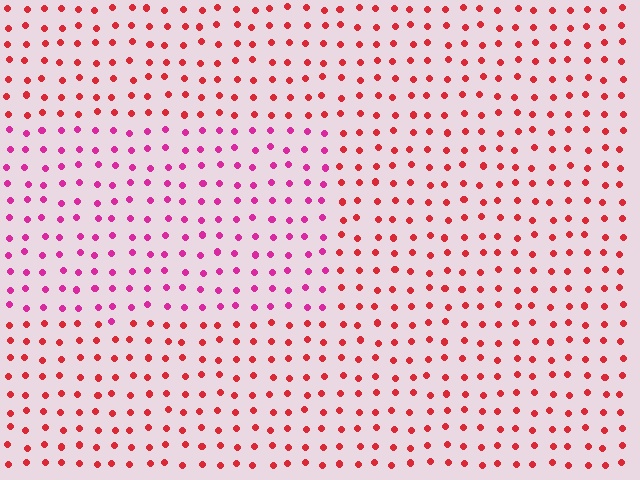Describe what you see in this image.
The image is filled with small red elements in a uniform arrangement. A rectangle-shaped region is visible where the elements are tinted to a slightly different hue, forming a subtle color boundary.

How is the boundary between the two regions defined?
The boundary is defined purely by a slight shift in hue (about 36 degrees). Spacing, size, and orientation are identical on both sides.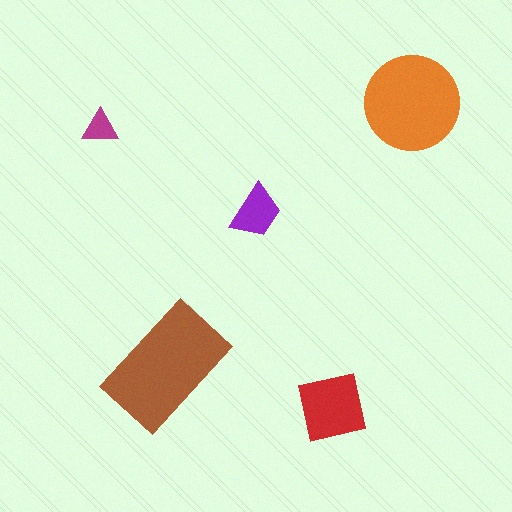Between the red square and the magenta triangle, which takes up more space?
The red square.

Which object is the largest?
The brown rectangle.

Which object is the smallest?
The magenta triangle.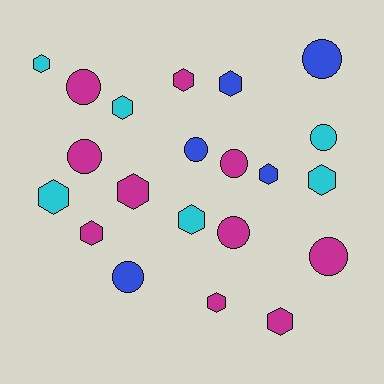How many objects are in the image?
There are 21 objects.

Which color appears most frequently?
Magenta, with 10 objects.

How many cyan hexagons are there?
There are 5 cyan hexagons.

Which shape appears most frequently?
Hexagon, with 12 objects.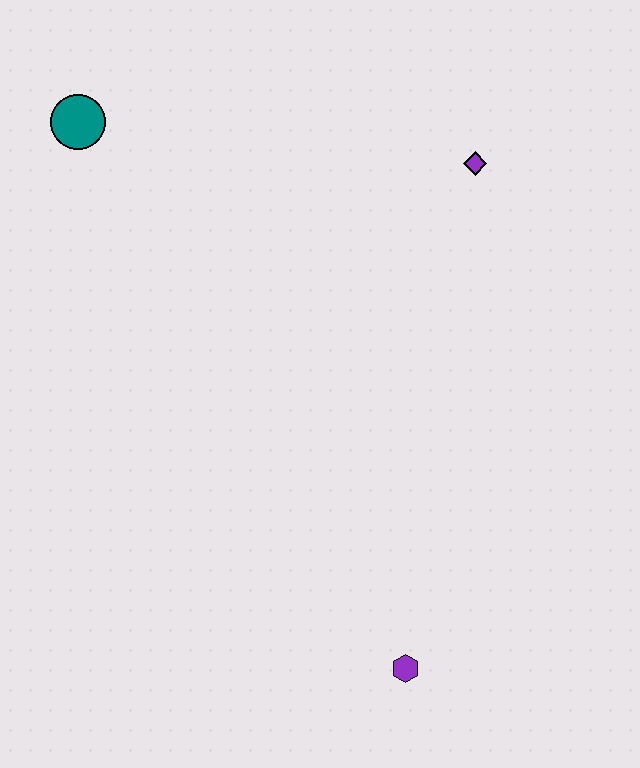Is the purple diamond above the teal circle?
No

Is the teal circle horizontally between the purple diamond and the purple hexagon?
No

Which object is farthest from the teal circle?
The purple hexagon is farthest from the teal circle.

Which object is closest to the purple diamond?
The teal circle is closest to the purple diamond.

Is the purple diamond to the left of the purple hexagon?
No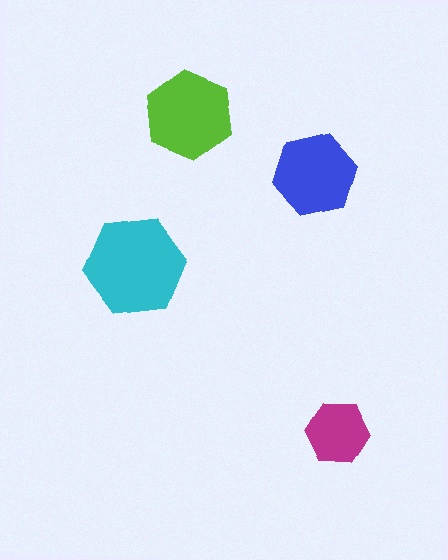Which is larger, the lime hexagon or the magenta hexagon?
The lime one.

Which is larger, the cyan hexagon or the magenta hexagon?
The cyan one.